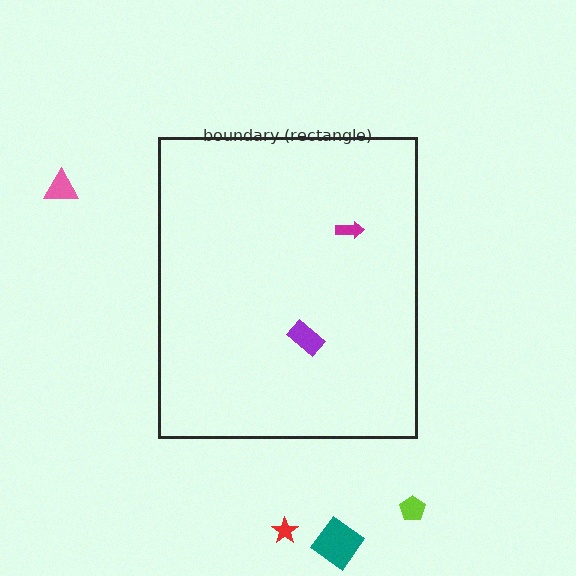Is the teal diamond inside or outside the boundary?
Outside.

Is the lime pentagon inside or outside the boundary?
Outside.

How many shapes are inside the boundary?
2 inside, 4 outside.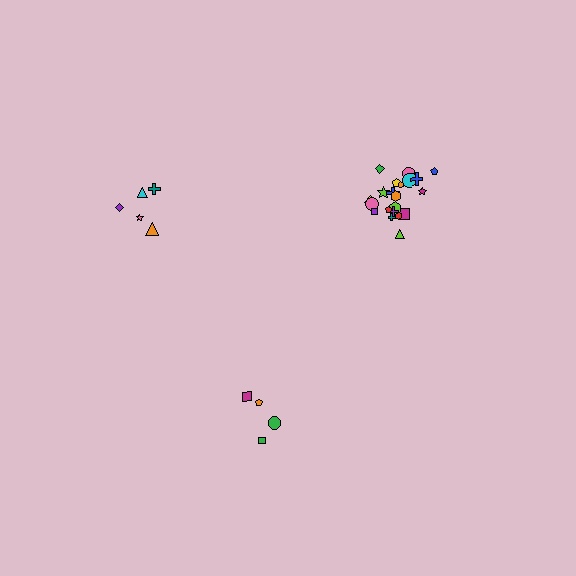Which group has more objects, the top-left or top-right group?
The top-right group.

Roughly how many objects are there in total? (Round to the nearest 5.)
Roughly 30 objects in total.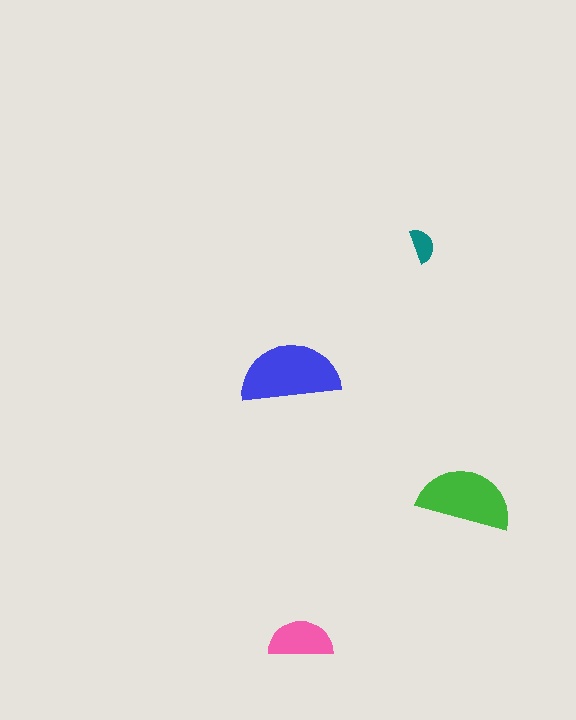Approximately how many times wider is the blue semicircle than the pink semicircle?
About 1.5 times wider.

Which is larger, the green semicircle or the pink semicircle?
The green one.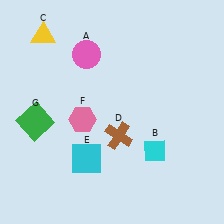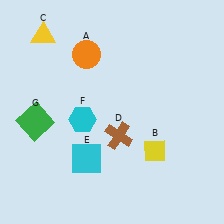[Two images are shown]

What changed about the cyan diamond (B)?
In Image 1, B is cyan. In Image 2, it changed to yellow.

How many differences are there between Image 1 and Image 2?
There are 3 differences between the two images.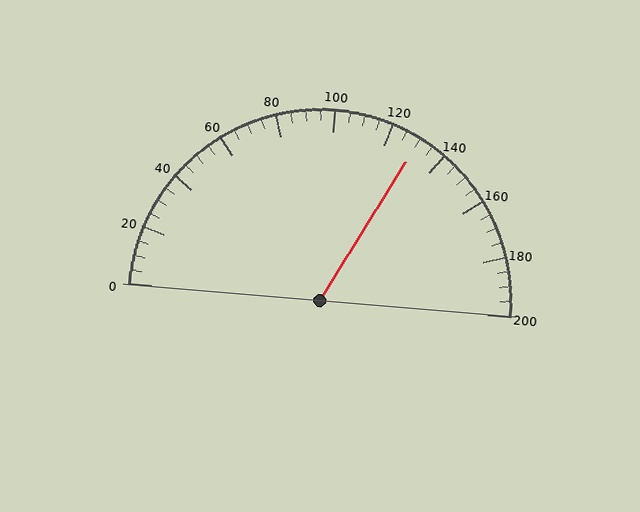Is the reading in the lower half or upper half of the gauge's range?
The reading is in the upper half of the range (0 to 200).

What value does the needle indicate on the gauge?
The needle indicates approximately 130.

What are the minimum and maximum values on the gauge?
The gauge ranges from 0 to 200.